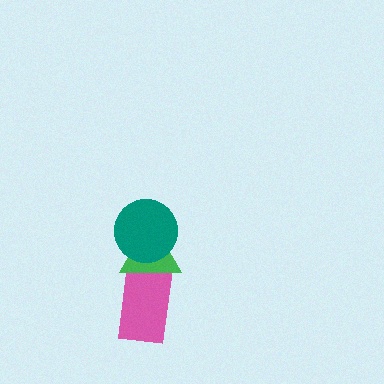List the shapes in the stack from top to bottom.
From top to bottom: the teal circle, the green triangle, the pink rectangle.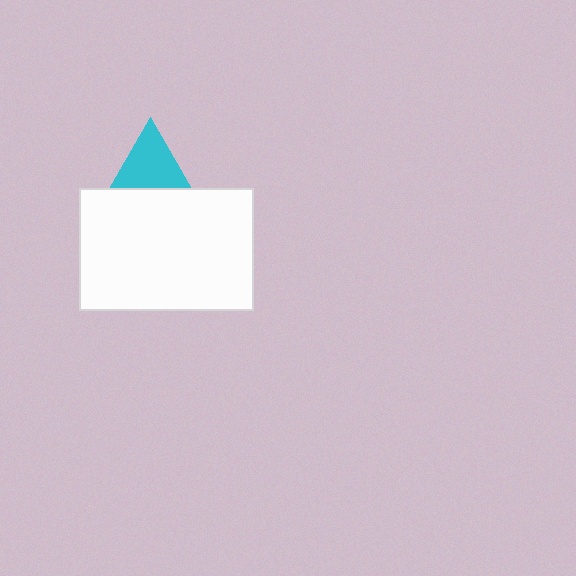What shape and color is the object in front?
The object in front is a white rectangle.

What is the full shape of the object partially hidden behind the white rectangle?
The partially hidden object is a cyan triangle.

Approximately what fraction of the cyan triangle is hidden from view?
Roughly 54% of the cyan triangle is hidden behind the white rectangle.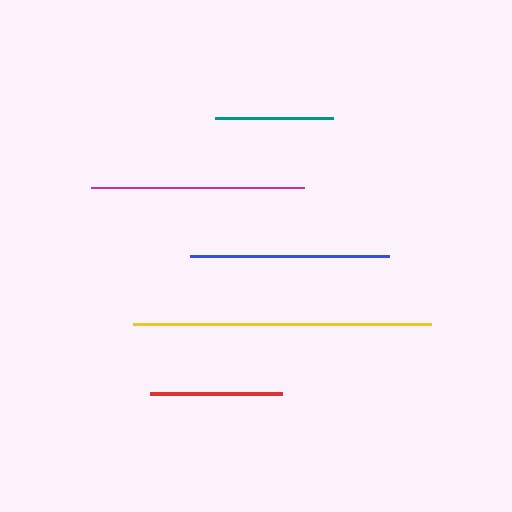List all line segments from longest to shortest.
From longest to shortest: yellow, magenta, blue, red, teal.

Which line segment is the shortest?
The teal line is the shortest at approximately 118 pixels.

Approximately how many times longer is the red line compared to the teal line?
The red line is approximately 1.1 times the length of the teal line.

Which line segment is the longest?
The yellow line is the longest at approximately 298 pixels.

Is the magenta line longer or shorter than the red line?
The magenta line is longer than the red line.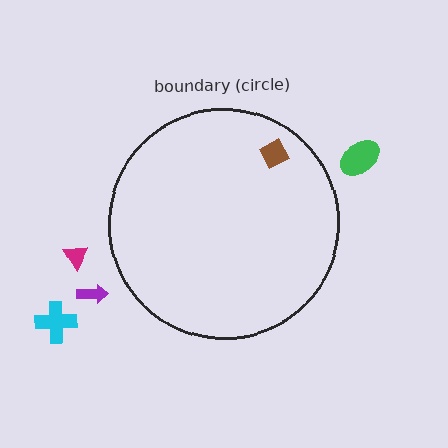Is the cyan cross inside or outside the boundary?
Outside.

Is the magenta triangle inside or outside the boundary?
Outside.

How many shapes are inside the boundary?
1 inside, 4 outside.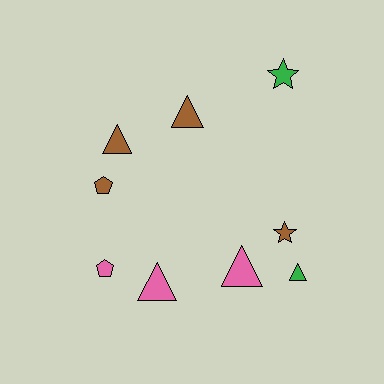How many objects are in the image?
There are 9 objects.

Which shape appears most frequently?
Triangle, with 5 objects.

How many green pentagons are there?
There are no green pentagons.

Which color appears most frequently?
Brown, with 4 objects.